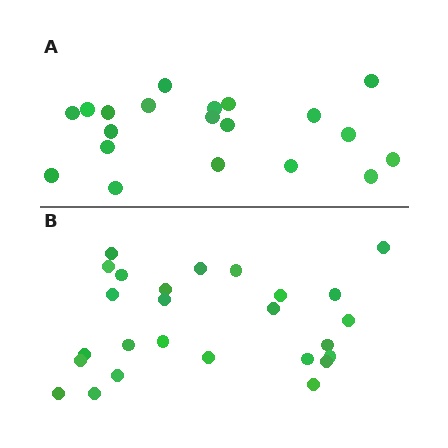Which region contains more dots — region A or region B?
Region B (the bottom region) has more dots.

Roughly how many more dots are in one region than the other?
Region B has about 6 more dots than region A.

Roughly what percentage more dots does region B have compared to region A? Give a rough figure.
About 30% more.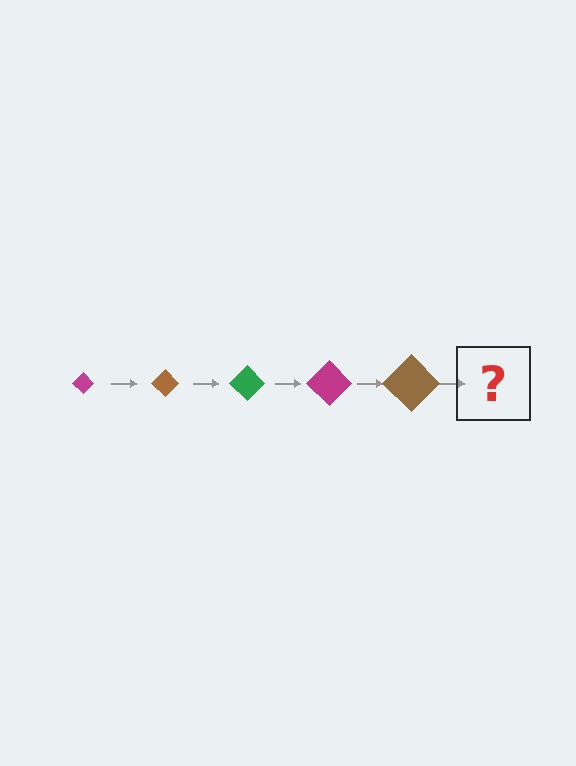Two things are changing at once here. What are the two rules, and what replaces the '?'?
The two rules are that the diamond grows larger each step and the color cycles through magenta, brown, and green. The '?' should be a green diamond, larger than the previous one.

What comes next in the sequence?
The next element should be a green diamond, larger than the previous one.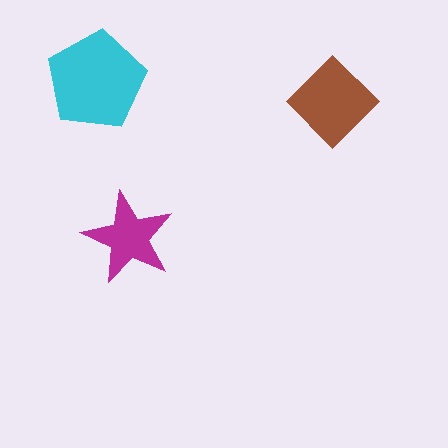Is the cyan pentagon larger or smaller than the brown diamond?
Larger.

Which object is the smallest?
The magenta star.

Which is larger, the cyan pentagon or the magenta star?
The cyan pentagon.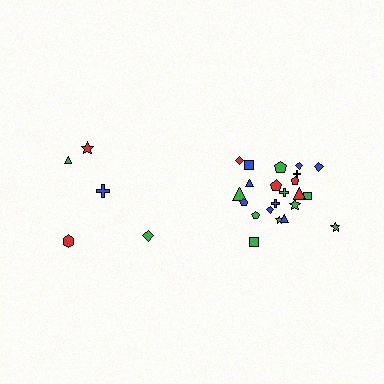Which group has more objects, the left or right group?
The right group.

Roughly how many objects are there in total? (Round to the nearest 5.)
Roughly 25 objects in total.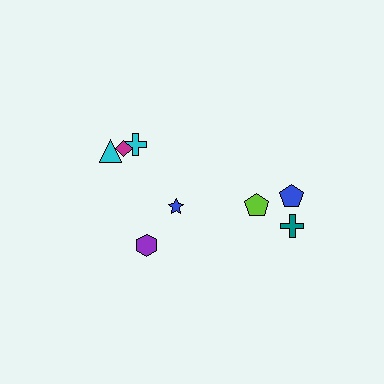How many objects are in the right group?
There are 3 objects.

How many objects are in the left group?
There are 5 objects.